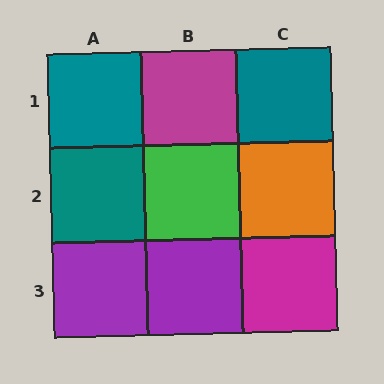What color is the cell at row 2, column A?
Teal.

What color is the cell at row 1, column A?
Teal.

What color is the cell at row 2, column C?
Orange.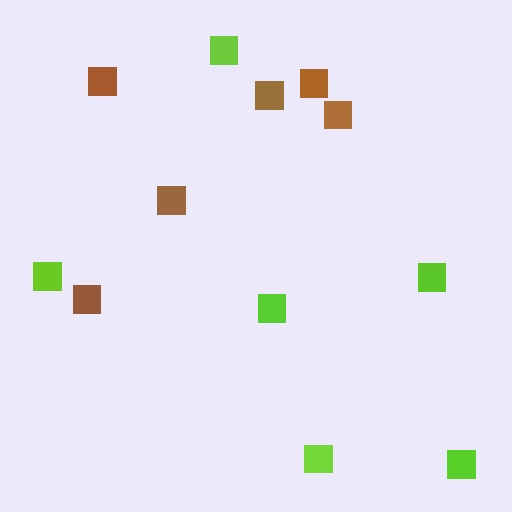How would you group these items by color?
There are 2 groups: one group of brown squares (6) and one group of lime squares (6).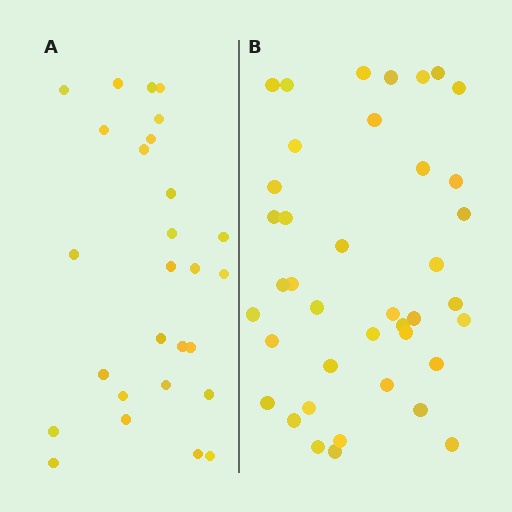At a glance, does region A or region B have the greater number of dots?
Region B (the right region) has more dots.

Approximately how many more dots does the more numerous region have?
Region B has approximately 15 more dots than region A.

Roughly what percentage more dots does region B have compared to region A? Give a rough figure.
About 50% more.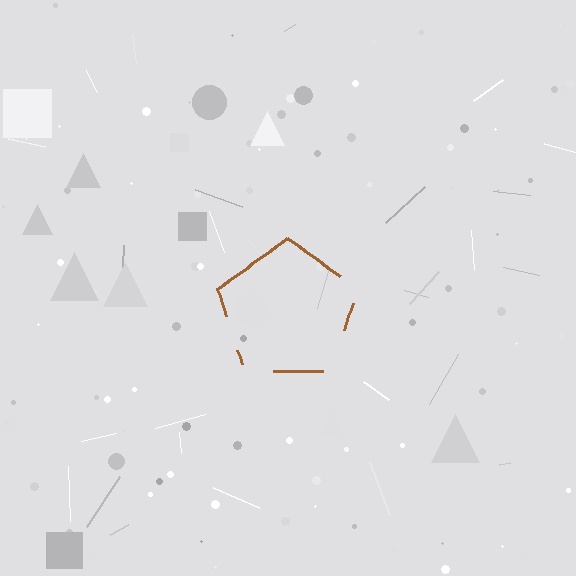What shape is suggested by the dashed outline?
The dashed outline suggests a pentagon.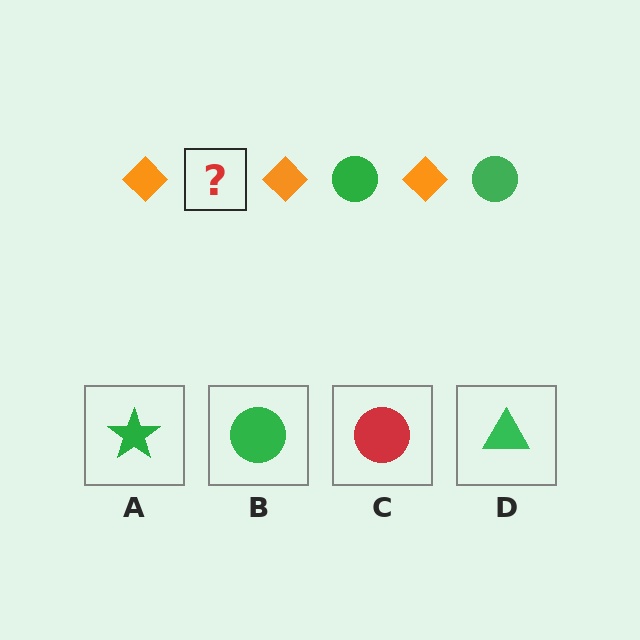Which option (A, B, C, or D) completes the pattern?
B.